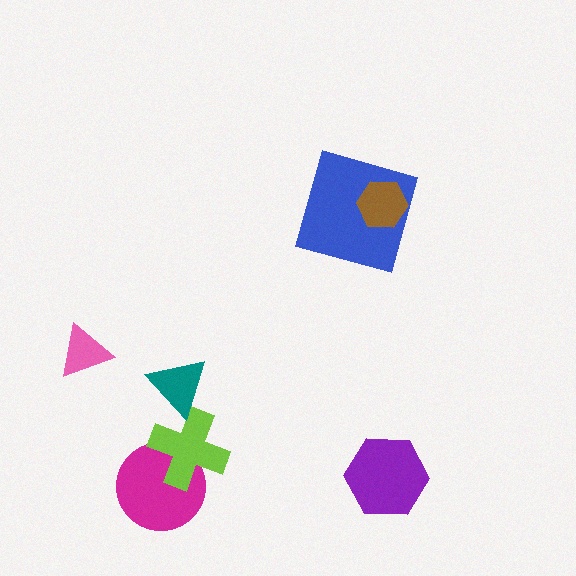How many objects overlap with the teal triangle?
1 object overlaps with the teal triangle.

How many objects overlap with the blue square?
1 object overlaps with the blue square.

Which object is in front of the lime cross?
The teal triangle is in front of the lime cross.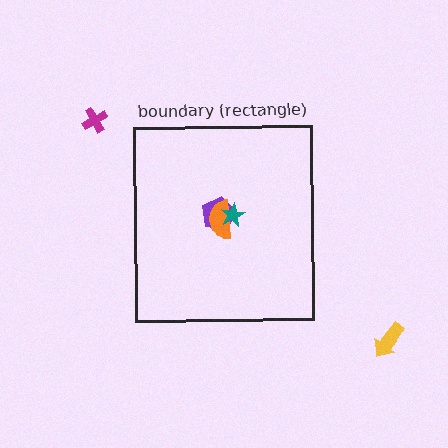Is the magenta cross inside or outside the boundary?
Outside.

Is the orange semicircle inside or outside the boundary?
Inside.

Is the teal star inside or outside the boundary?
Inside.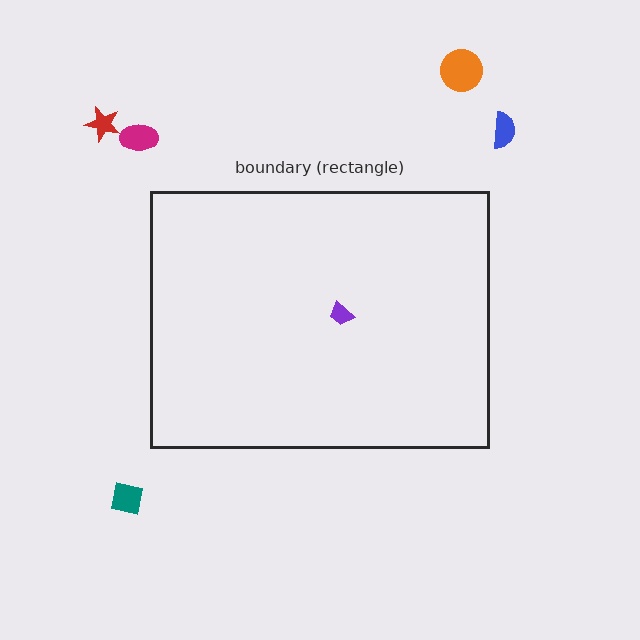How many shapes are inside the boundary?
1 inside, 5 outside.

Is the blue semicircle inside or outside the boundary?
Outside.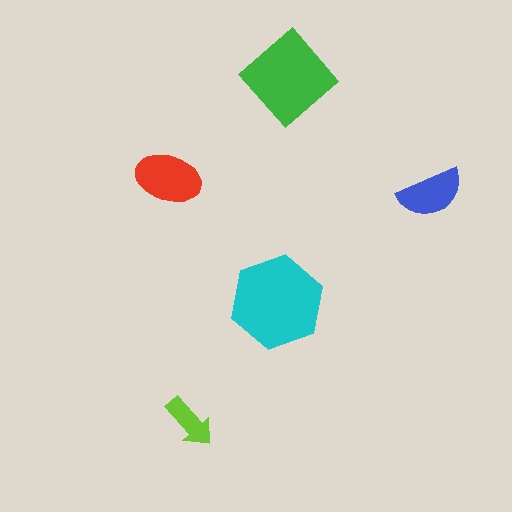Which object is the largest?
The cyan hexagon.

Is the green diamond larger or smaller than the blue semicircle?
Larger.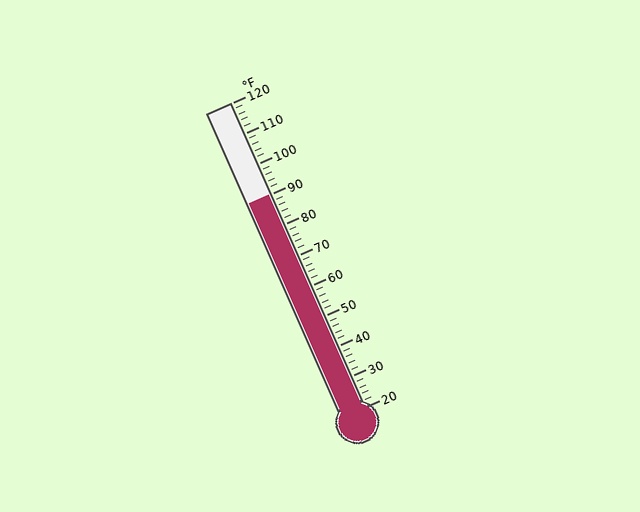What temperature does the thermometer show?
The thermometer shows approximately 90°F.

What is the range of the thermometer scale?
The thermometer scale ranges from 20°F to 120°F.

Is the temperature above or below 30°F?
The temperature is above 30°F.